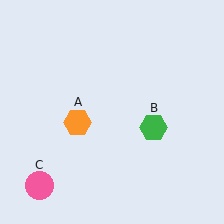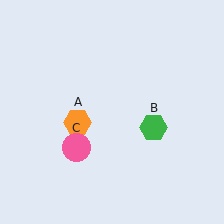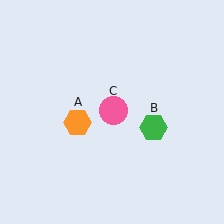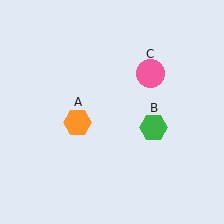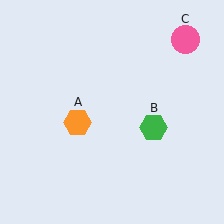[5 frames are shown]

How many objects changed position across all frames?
1 object changed position: pink circle (object C).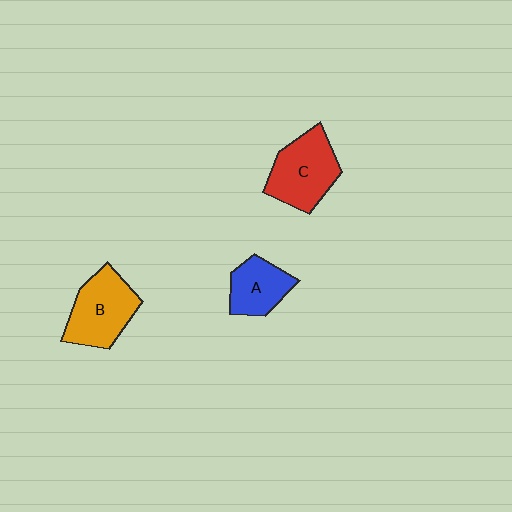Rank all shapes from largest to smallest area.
From largest to smallest: C (red), B (orange), A (blue).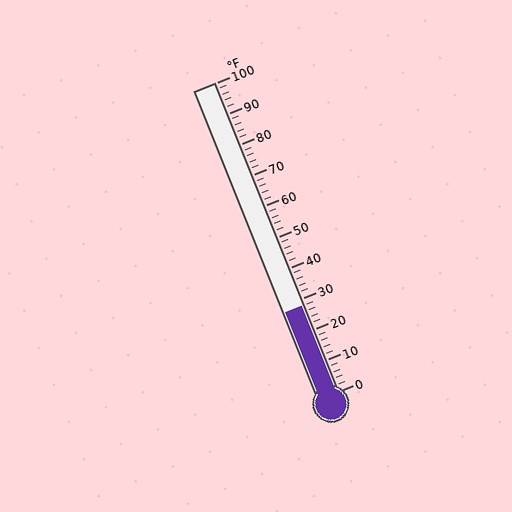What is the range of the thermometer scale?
The thermometer scale ranges from 0°F to 100°F.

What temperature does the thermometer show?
The thermometer shows approximately 28°F.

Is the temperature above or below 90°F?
The temperature is below 90°F.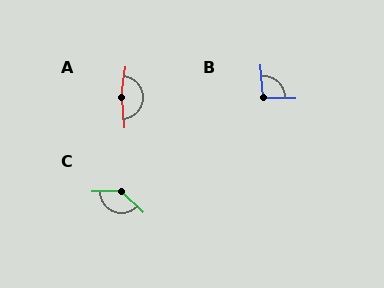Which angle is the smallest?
B, at approximately 95 degrees.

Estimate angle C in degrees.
Approximately 137 degrees.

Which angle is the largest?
A, at approximately 166 degrees.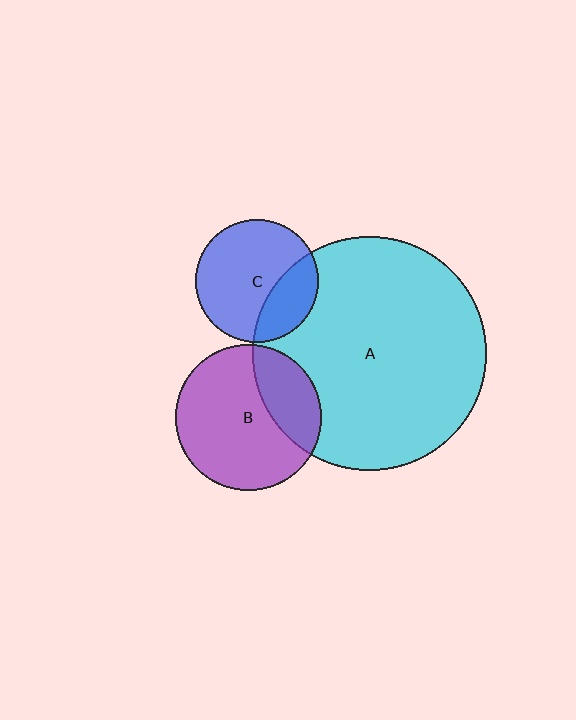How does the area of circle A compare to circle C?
Approximately 3.7 times.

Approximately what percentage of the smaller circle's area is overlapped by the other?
Approximately 30%.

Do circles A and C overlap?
Yes.